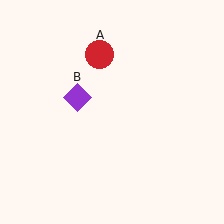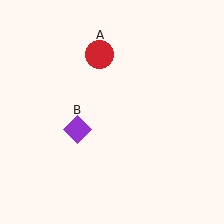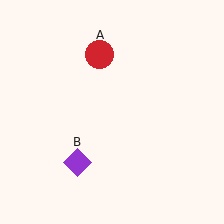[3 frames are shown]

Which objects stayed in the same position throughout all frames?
Red circle (object A) remained stationary.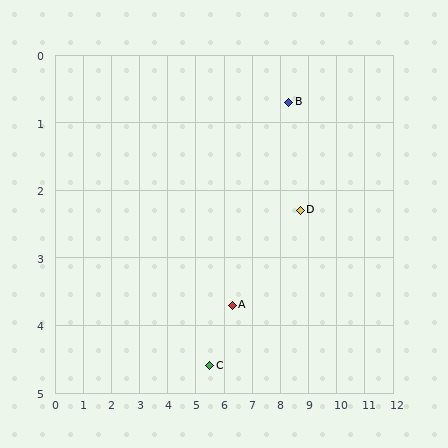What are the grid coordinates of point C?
Point C is at approximately (5.5, 4.6).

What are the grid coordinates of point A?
Point A is at approximately (6.3, 3.7).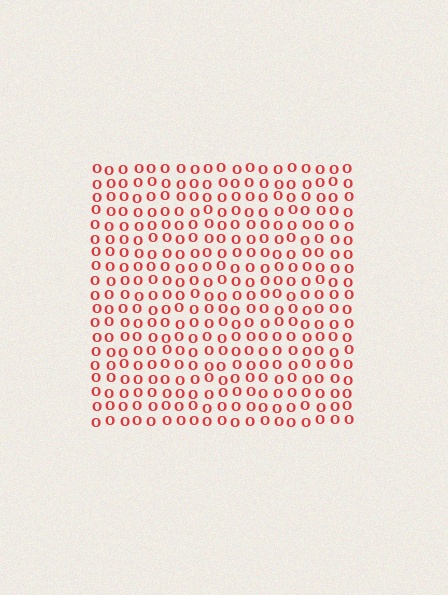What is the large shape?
The large shape is a square.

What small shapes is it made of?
It is made of small letter O's.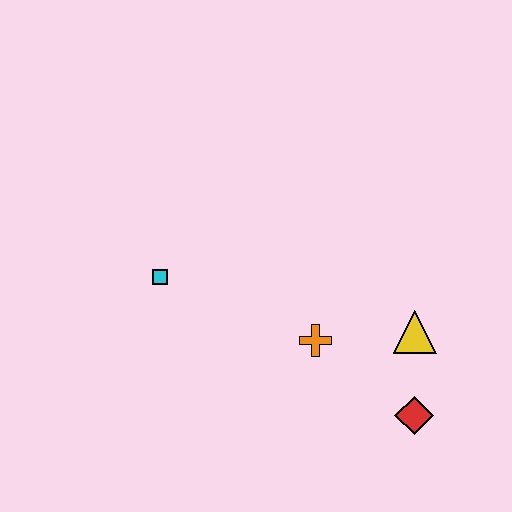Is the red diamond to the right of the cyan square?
Yes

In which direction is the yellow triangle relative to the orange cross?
The yellow triangle is to the right of the orange cross.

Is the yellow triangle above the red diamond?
Yes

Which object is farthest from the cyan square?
The red diamond is farthest from the cyan square.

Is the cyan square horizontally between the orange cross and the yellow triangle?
No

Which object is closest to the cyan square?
The orange cross is closest to the cyan square.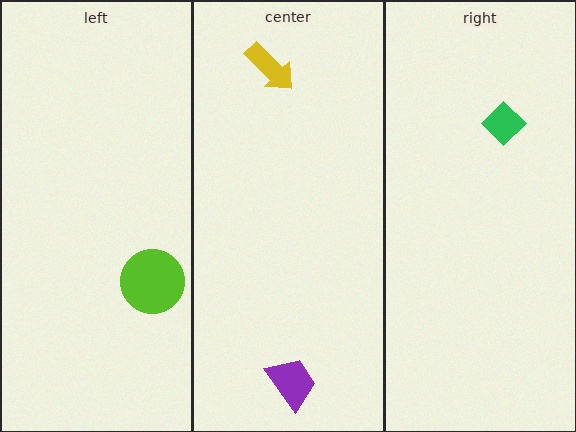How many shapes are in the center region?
2.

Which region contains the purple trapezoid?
The center region.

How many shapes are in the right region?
1.